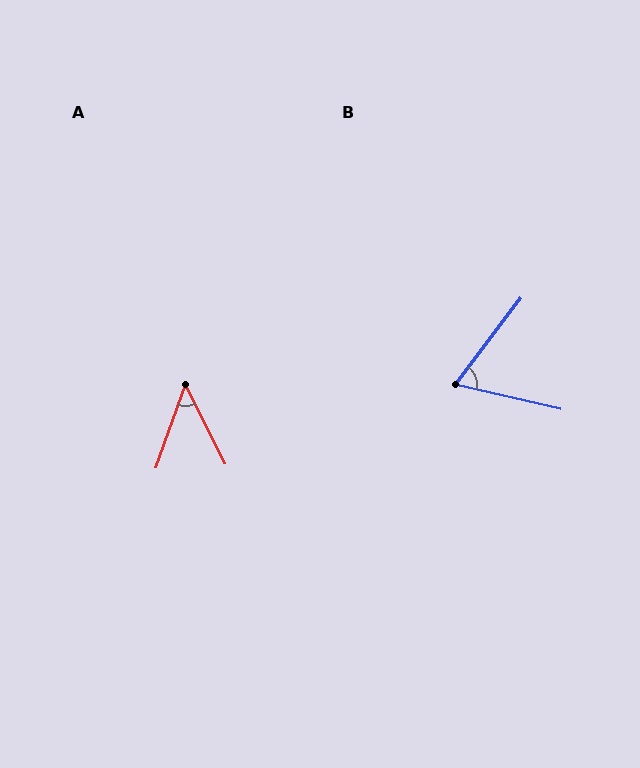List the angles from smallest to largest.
A (46°), B (66°).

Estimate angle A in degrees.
Approximately 46 degrees.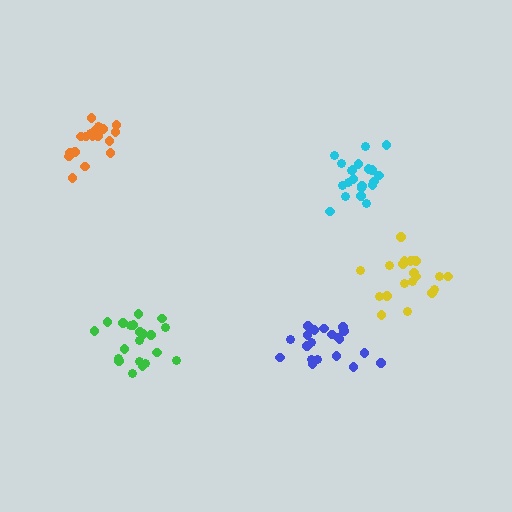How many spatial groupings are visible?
There are 5 spatial groupings.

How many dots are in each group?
Group 1: 21 dots, Group 2: 21 dots, Group 3: 18 dots, Group 4: 21 dots, Group 5: 20 dots (101 total).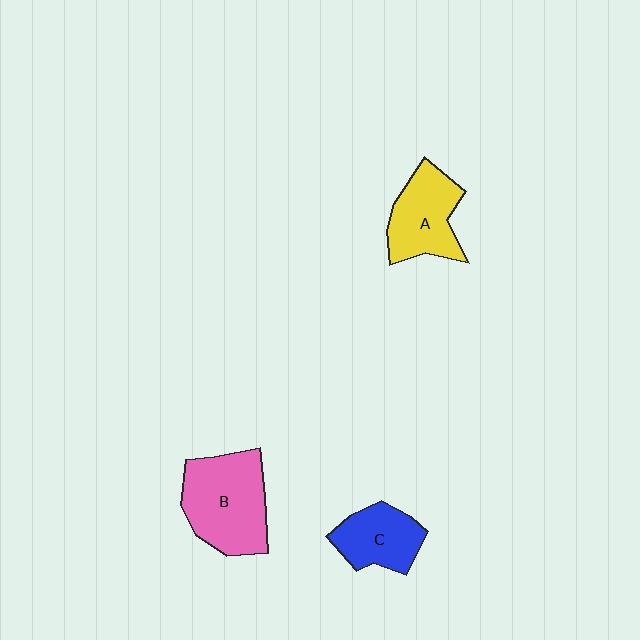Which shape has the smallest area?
Shape C (blue).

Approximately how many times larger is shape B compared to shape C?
Approximately 1.6 times.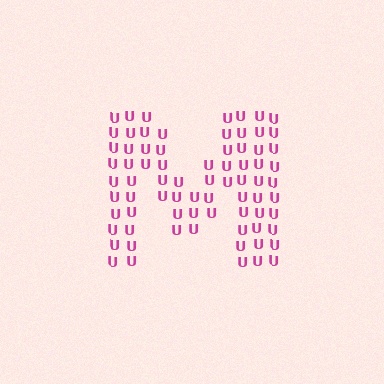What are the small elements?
The small elements are letter U's.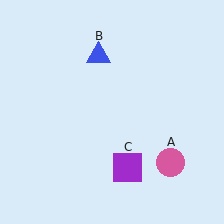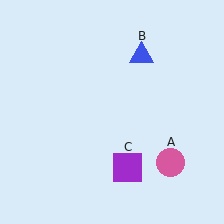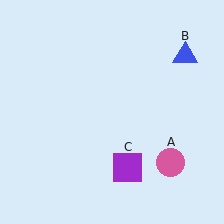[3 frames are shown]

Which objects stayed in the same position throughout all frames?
Pink circle (object A) and purple square (object C) remained stationary.